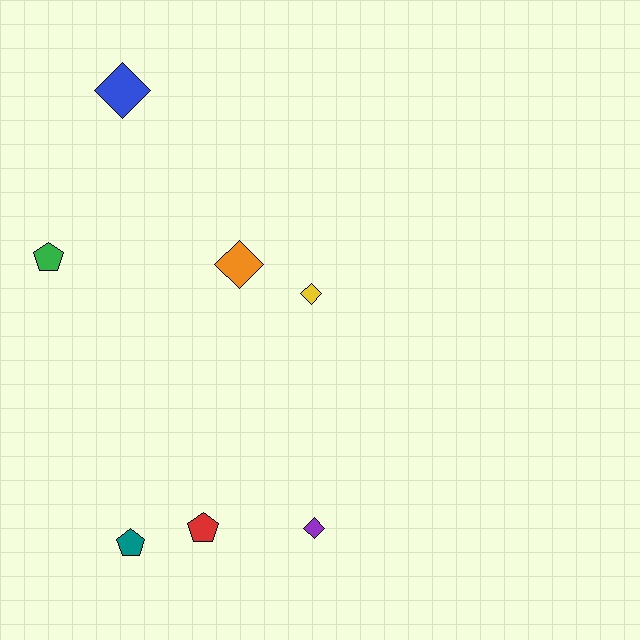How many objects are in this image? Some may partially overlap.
There are 7 objects.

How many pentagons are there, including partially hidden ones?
There are 3 pentagons.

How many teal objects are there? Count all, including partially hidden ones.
There is 1 teal object.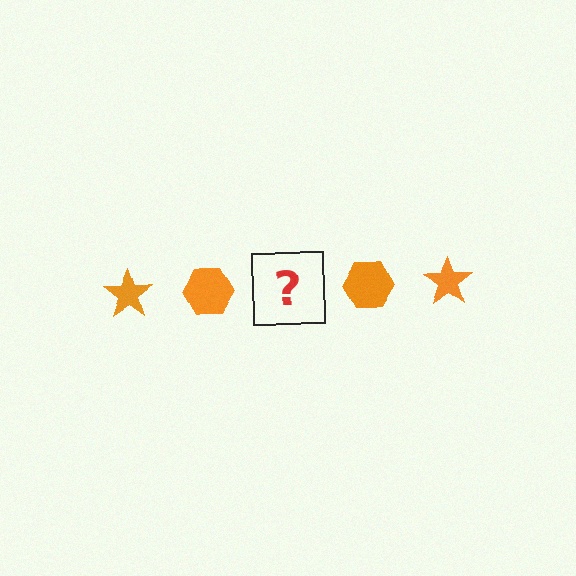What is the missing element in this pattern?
The missing element is an orange star.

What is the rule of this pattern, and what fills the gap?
The rule is that the pattern cycles through star, hexagon shapes in orange. The gap should be filled with an orange star.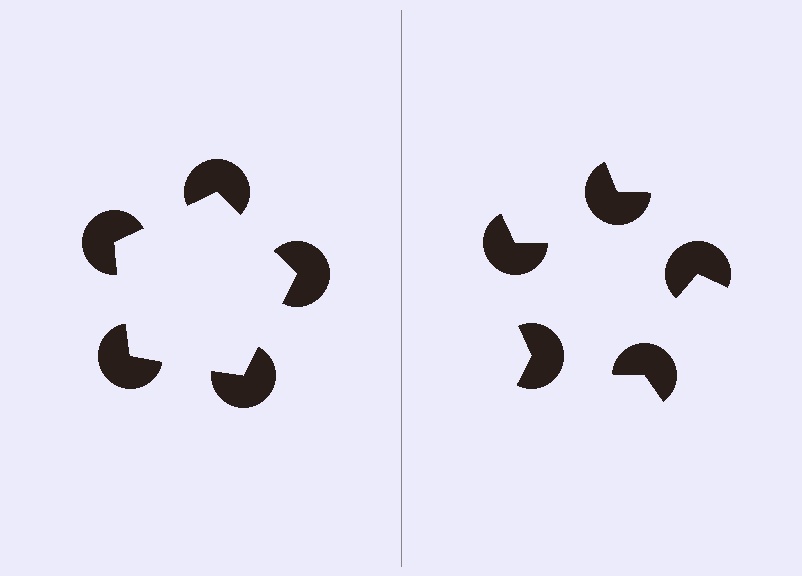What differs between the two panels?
The pac-man discs are positioned identically on both sides; only the wedge orientations differ. On the left they align to a pentagon; on the right they are misaligned.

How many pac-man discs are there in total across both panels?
10 — 5 on each side.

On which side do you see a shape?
An illusory pentagon appears on the left side. On the right side the wedge cuts are rotated, so no coherent shape forms.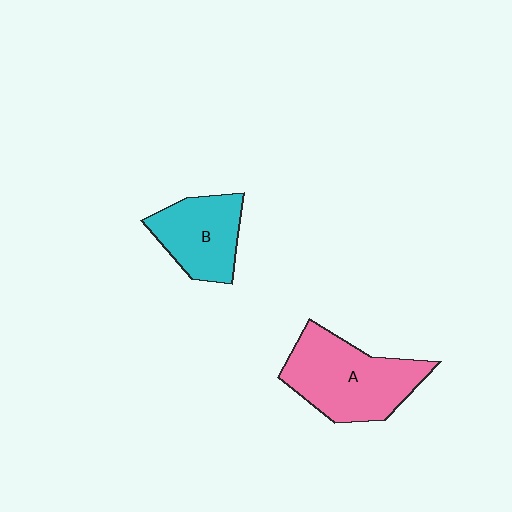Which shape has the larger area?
Shape A (pink).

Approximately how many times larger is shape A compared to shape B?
Approximately 1.4 times.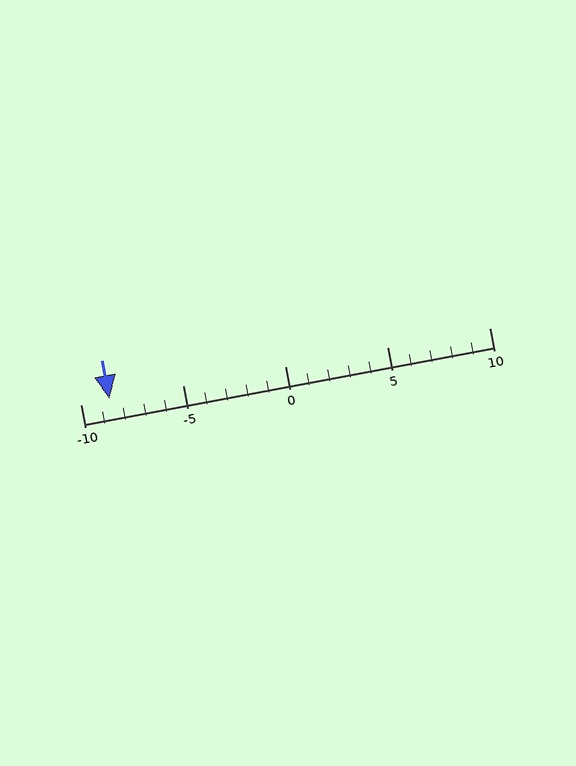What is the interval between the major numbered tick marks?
The major tick marks are spaced 5 units apart.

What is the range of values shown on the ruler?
The ruler shows values from -10 to 10.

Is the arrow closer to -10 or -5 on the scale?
The arrow is closer to -10.